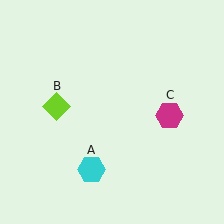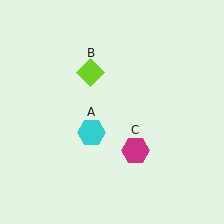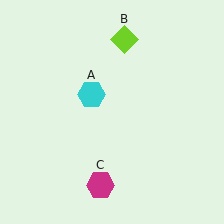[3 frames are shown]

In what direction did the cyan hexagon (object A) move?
The cyan hexagon (object A) moved up.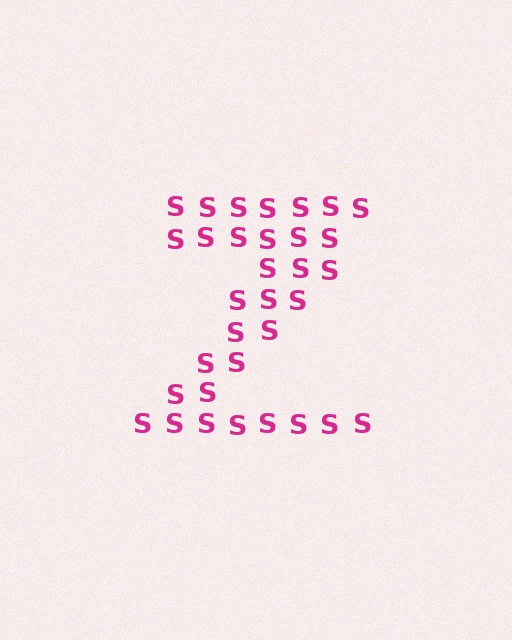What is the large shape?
The large shape is the letter Z.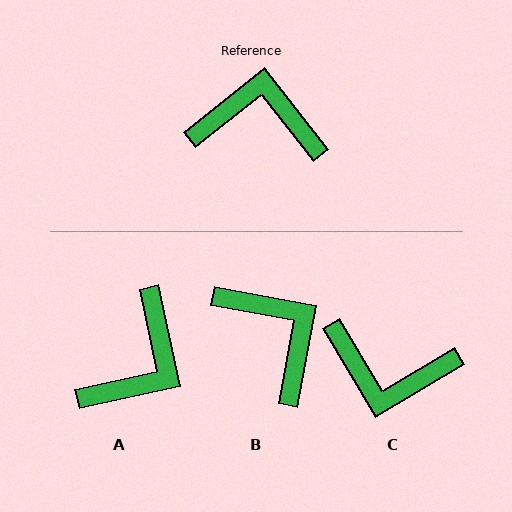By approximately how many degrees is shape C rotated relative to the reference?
Approximately 172 degrees counter-clockwise.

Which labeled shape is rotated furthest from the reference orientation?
C, about 172 degrees away.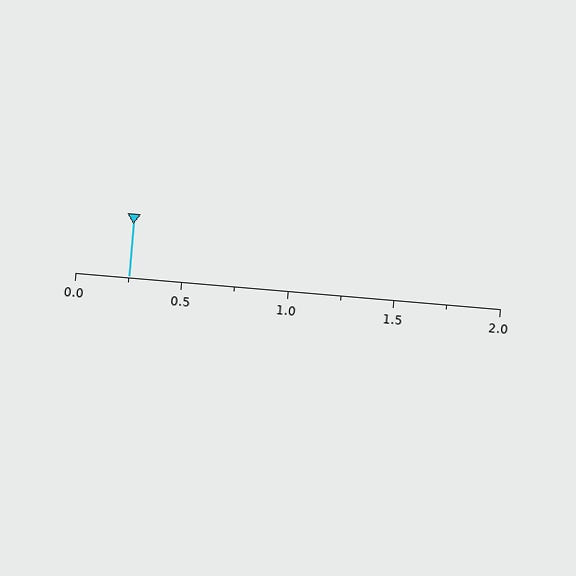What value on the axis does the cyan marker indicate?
The marker indicates approximately 0.25.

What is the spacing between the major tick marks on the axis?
The major ticks are spaced 0.5 apart.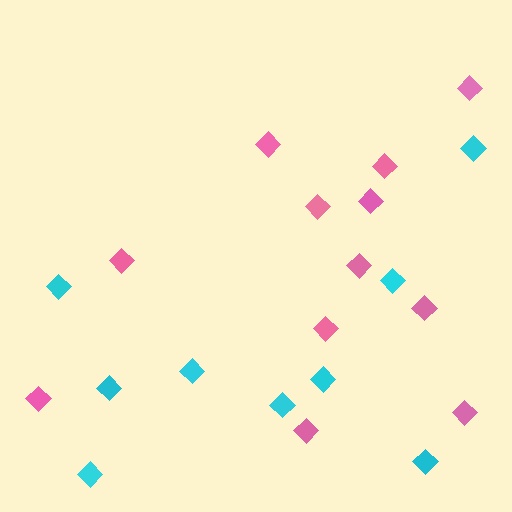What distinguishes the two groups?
There are 2 groups: one group of pink diamonds (12) and one group of cyan diamonds (9).